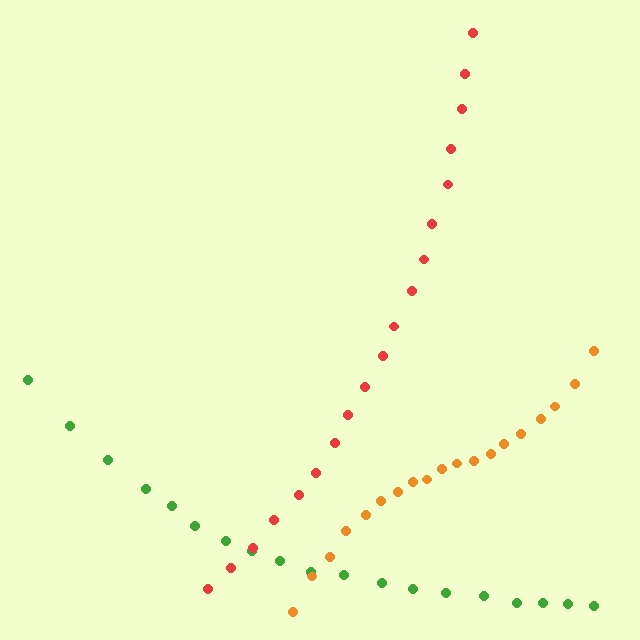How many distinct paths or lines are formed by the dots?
There are 3 distinct paths.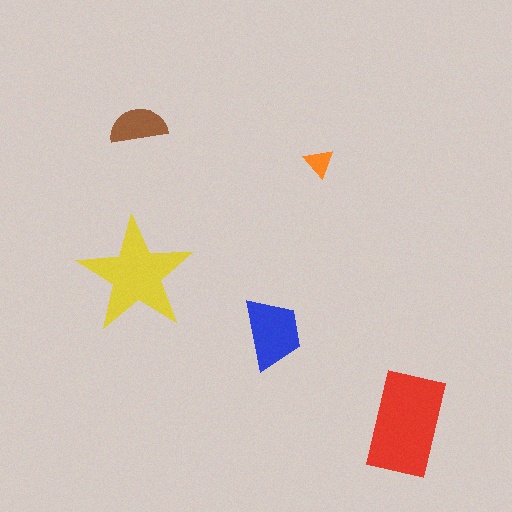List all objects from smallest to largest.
The orange triangle, the brown semicircle, the blue trapezoid, the yellow star, the red rectangle.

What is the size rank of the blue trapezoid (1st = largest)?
3rd.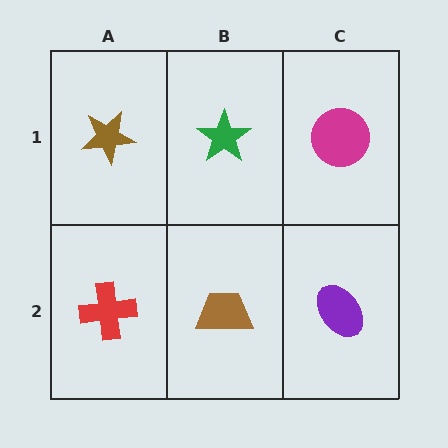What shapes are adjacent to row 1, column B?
A brown trapezoid (row 2, column B), a brown star (row 1, column A), a magenta circle (row 1, column C).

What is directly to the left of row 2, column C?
A brown trapezoid.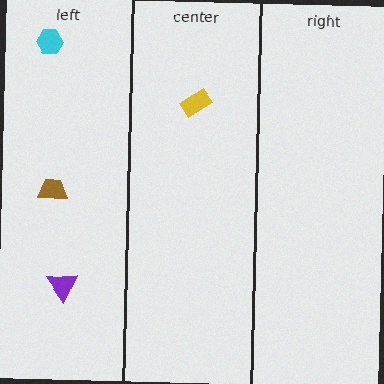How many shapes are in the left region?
3.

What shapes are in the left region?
The purple triangle, the brown trapezoid, the cyan hexagon.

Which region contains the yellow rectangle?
The center region.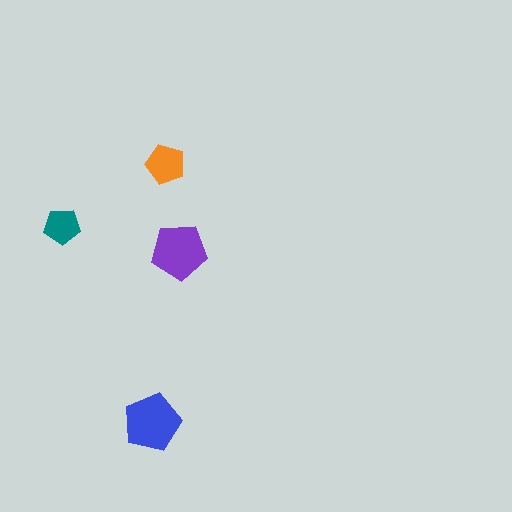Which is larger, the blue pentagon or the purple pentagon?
The blue one.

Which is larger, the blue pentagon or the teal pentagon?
The blue one.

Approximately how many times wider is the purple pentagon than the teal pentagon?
About 1.5 times wider.